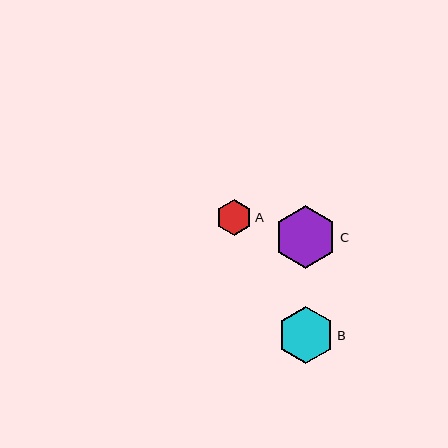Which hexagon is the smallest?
Hexagon A is the smallest with a size of approximately 36 pixels.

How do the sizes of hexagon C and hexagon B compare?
Hexagon C and hexagon B are approximately the same size.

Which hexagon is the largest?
Hexagon C is the largest with a size of approximately 62 pixels.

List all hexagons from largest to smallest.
From largest to smallest: C, B, A.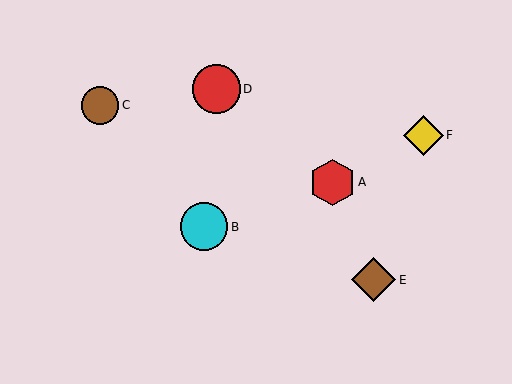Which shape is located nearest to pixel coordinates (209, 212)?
The cyan circle (labeled B) at (204, 227) is nearest to that location.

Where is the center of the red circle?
The center of the red circle is at (216, 89).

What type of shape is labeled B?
Shape B is a cyan circle.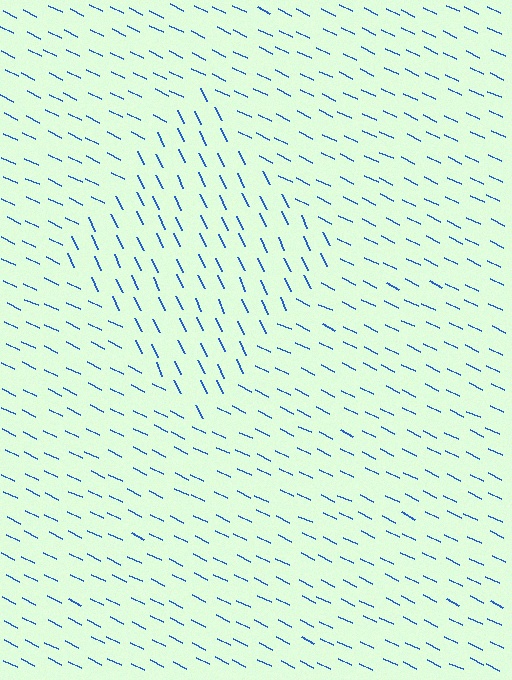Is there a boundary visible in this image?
Yes, there is a texture boundary formed by a change in line orientation.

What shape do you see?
I see a diamond.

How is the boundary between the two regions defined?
The boundary is defined purely by a change in line orientation (approximately 39 degrees difference). All lines are the same color and thickness.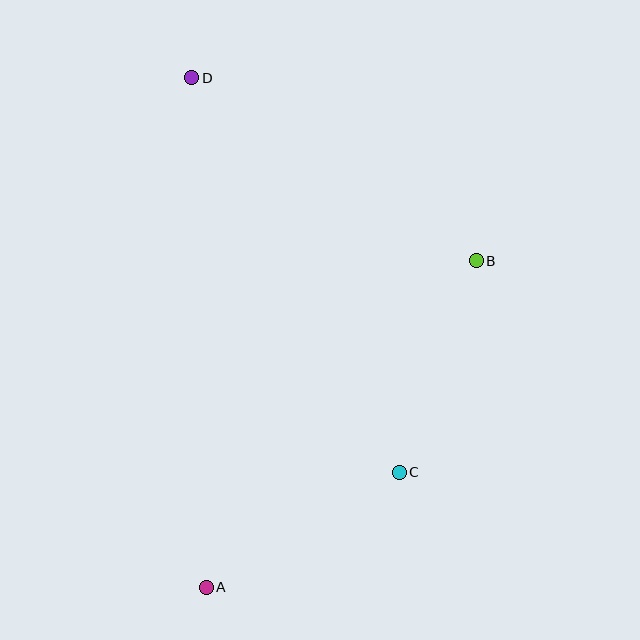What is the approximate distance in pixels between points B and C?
The distance between B and C is approximately 225 pixels.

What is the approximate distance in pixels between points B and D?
The distance between B and D is approximately 338 pixels.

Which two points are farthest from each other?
Points A and D are farthest from each other.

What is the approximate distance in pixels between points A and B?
The distance between A and B is approximately 423 pixels.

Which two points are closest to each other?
Points A and C are closest to each other.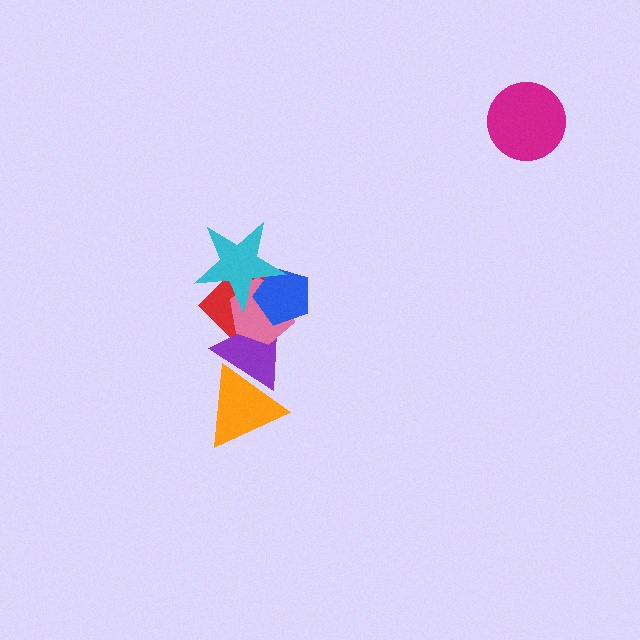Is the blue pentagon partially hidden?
Yes, it is partially covered by another shape.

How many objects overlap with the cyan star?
3 objects overlap with the cyan star.